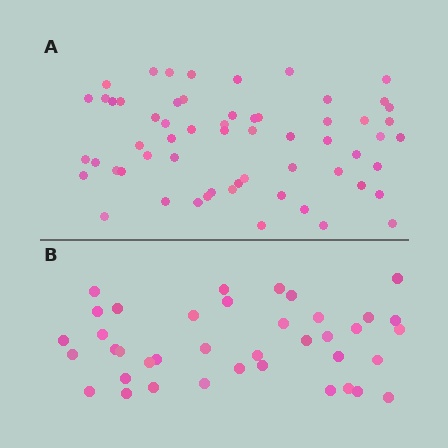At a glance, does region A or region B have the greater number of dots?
Region A (the top region) has more dots.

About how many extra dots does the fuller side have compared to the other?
Region A has approximately 20 more dots than region B.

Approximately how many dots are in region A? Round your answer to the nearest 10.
About 60 dots.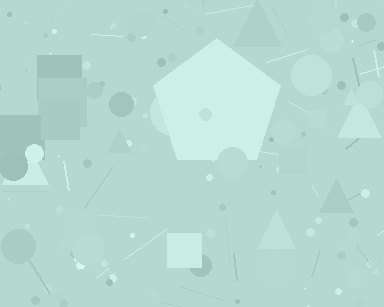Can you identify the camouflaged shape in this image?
The camouflaged shape is a pentagon.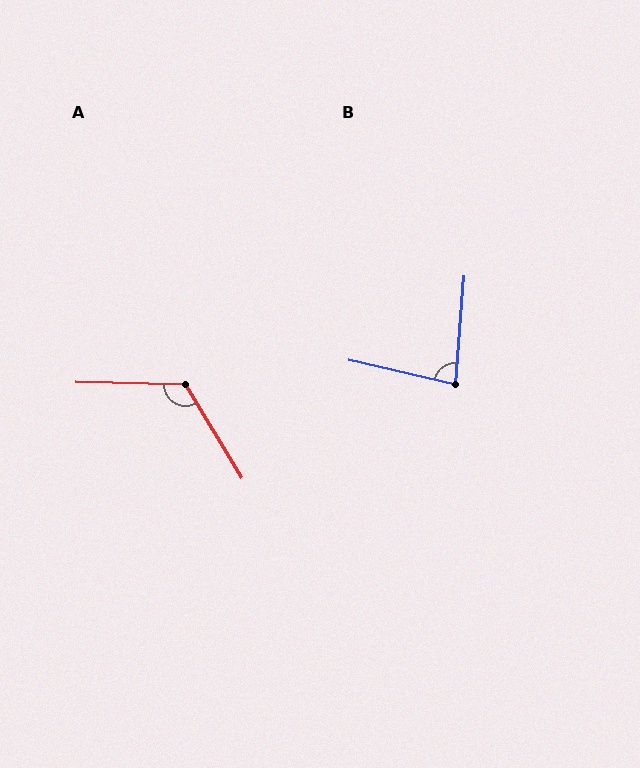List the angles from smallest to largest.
B (82°), A (122°).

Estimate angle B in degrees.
Approximately 82 degrees.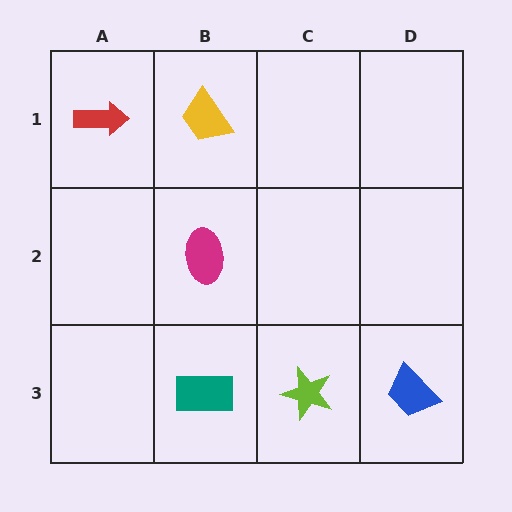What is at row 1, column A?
A red arrow.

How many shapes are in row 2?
1 shape.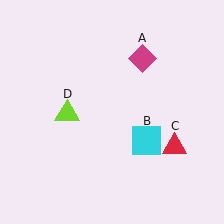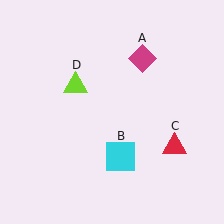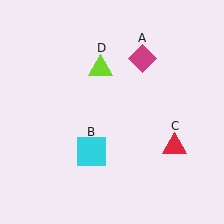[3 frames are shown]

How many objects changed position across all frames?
2 objects changed position: cyan square (object B), lime triangle (object D).